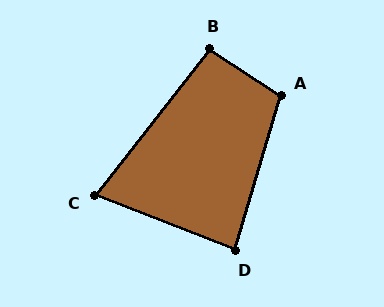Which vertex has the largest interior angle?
A, at approximately 107 degrees.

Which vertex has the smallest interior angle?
C, at approximately 73 degrees.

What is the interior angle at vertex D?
Approximately 85 degrees (approximately right).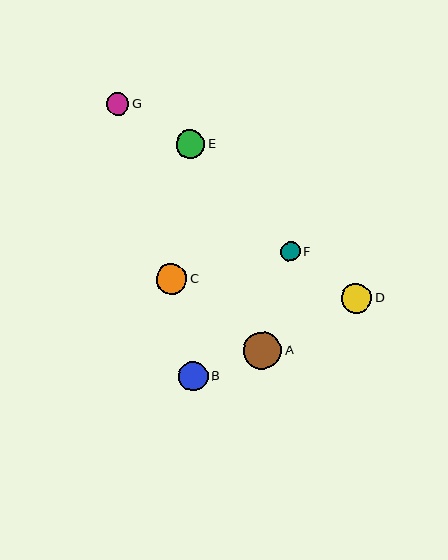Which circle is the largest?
Circle A is the largest with a size of approximately 38 pixels.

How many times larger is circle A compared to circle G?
Circle A is approximately 1.7 times the size of circle G.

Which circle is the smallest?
Circle F is the smallest with a size of approximately 19 pixels.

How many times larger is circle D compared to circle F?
Circle D is approximately 1.6 times the size of circle F.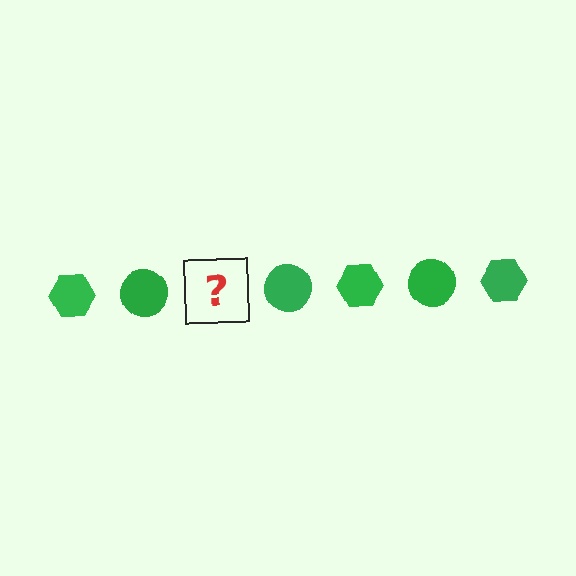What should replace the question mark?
The question mark should be replaced with a green hexagon.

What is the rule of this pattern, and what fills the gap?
The rule is that the pattern cycles through hexagon, circle shapes in green. The gap should be filled with a green hexagon.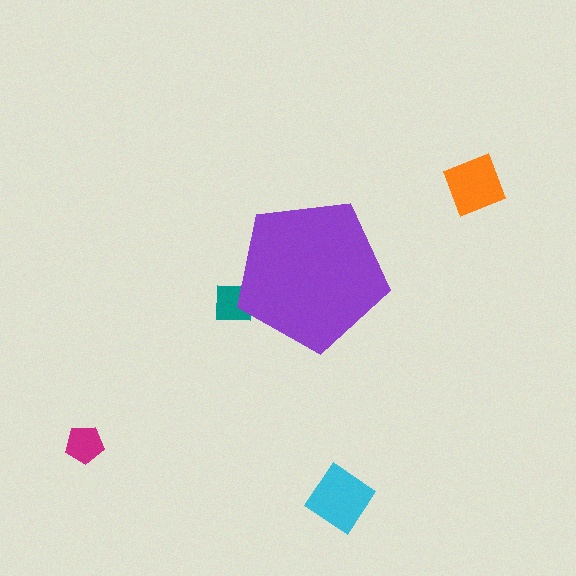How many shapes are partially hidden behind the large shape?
1 shape is partially hidden.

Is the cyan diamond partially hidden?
No, the cyan diamond is fully visible.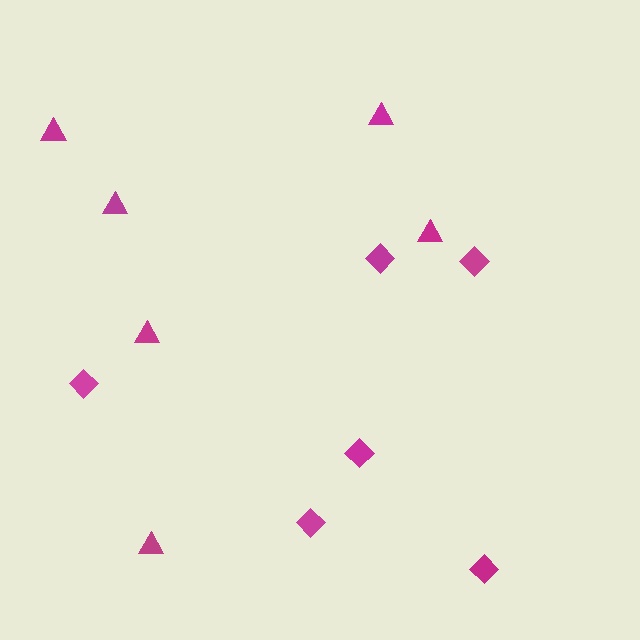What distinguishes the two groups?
There are 2 groups: one group of diamonds (6) and one group of triangles (6).